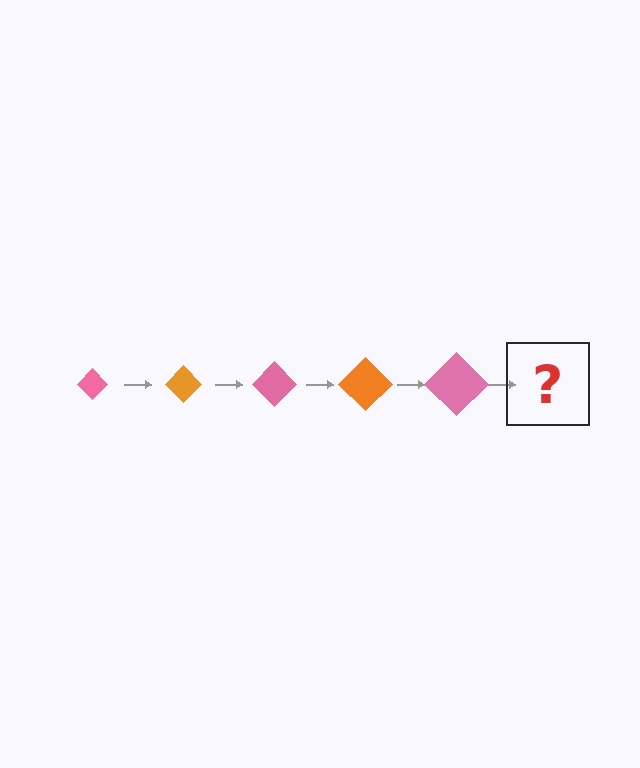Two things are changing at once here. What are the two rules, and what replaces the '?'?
The two rules are that the diamond grows larger each step and the color cycles through pink and orange. The '?' should be an orange diamond, larger than the previous one.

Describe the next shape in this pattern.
It should be an orange diamond, larger than the previous one.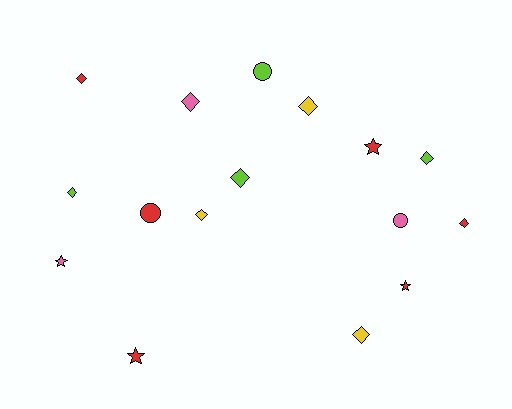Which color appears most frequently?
Red, with 6 objects.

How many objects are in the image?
There are 16 objects.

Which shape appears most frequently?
Diamond, with 9 objects.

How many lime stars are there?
There are no lime stars.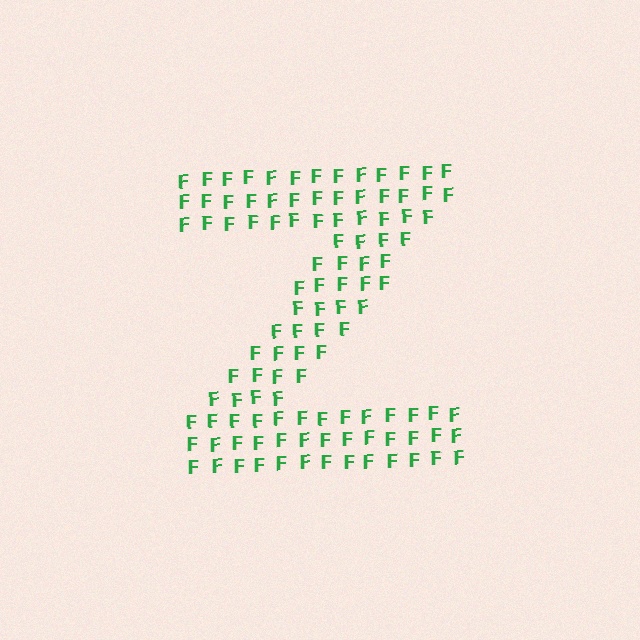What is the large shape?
The large shape is the letter Z.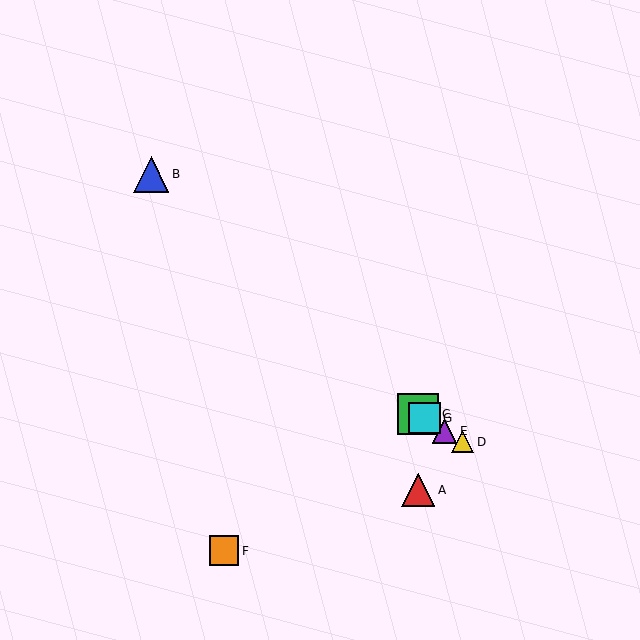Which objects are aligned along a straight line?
Objects C, D, E, G are aligned along a straight line.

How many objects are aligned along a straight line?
4 objects (C, D, E, G) are aligned along a straight line.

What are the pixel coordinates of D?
Object D is at (462, 442).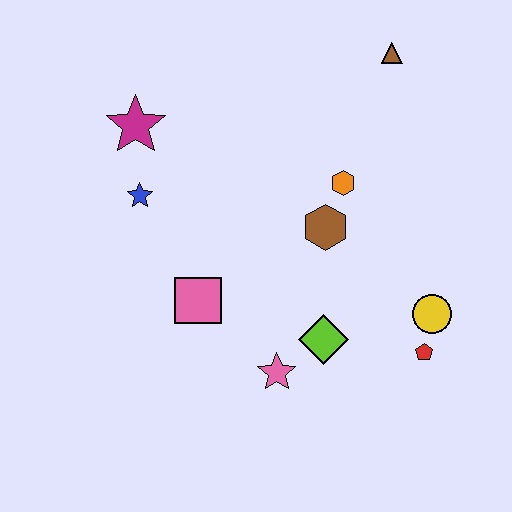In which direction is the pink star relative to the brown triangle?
The pink star is below the brown triangle.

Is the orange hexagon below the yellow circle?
No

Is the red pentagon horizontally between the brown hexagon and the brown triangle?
No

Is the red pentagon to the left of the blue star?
No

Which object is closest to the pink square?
The pink star is closest to the pink square.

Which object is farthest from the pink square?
The brown triangle is farthest from the pink square.